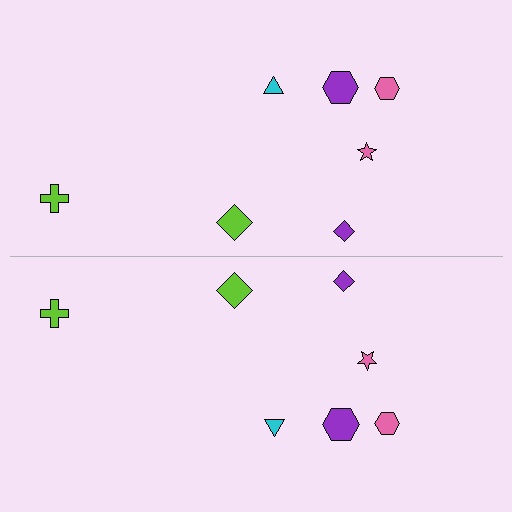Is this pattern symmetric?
Yes, this pattern has bilateral (reflection) symmetry.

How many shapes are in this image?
There are 14 shapes in this image.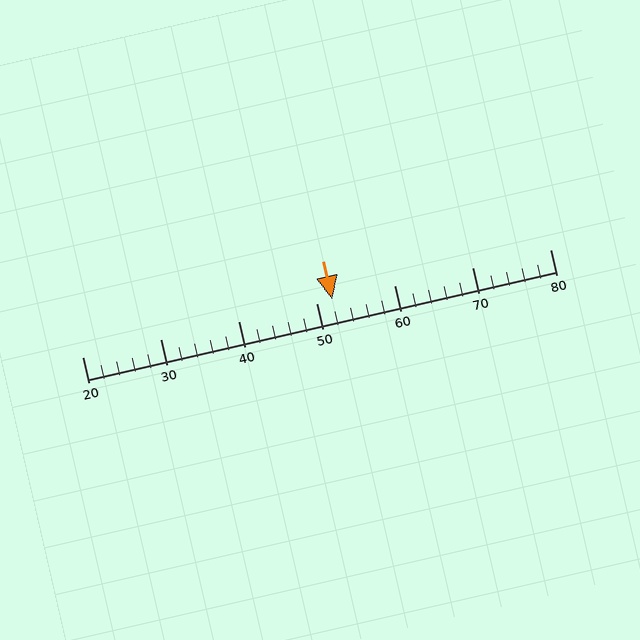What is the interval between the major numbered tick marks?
The major tick marks are spaced 10 units apart.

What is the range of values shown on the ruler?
The ruler shows values from 20 to 80.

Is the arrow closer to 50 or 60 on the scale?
The arrow is closer to 50.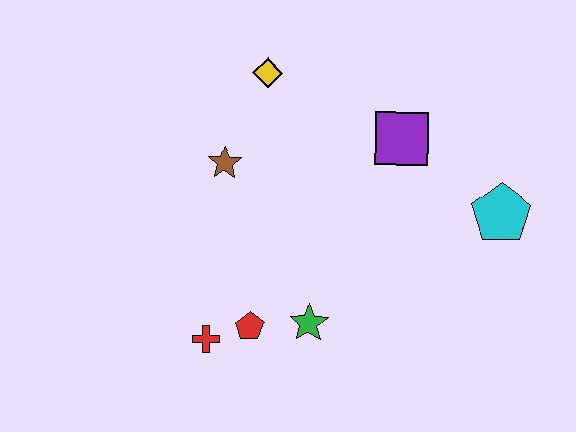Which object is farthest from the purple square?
The red cross is farthest from the purple square.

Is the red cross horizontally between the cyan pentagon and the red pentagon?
No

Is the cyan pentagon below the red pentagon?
No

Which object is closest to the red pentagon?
The red cross is closest to the red pentagon.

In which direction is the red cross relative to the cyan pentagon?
The red cross is to the left of the cyan pentagon.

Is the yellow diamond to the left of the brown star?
No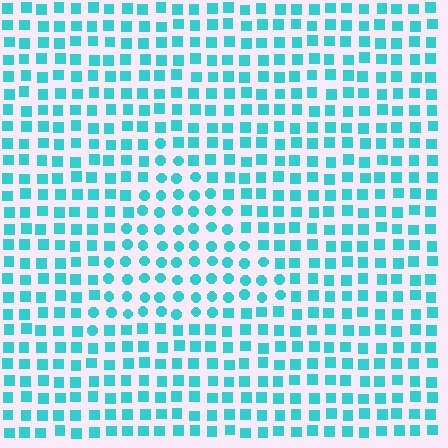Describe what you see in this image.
The image is filled with small cyan elements arranged in a uniform grid. A triangle-shaped region contains circles, while the surrounding area contains squares. The boundary is defined purely by the change in element shape.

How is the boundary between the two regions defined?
The boundary is defined by a change in element shape: circles inside vs. squares outside. All elements share the same color and spacing.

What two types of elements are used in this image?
The image uses circles inside the triangle region and squares outside it.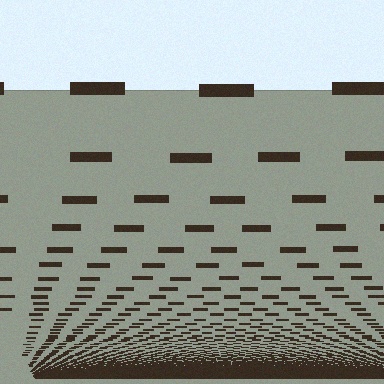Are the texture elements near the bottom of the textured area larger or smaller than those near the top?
Smaller. The gradient is inverted — elements near the bottom are smaller and denser.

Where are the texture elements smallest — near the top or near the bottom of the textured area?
Near the bottom.